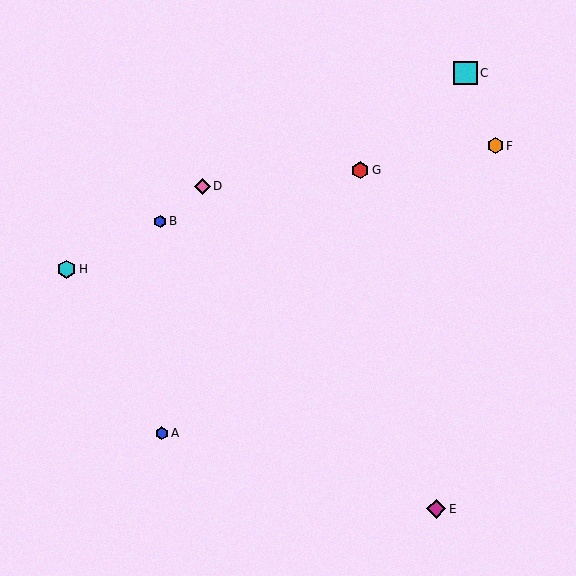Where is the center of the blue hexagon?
The center of the blue hexagon is at (160, 221).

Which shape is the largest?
The cyan square (labeled C) is the largest.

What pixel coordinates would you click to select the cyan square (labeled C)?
Click at (465, 73) to select the cyan square C.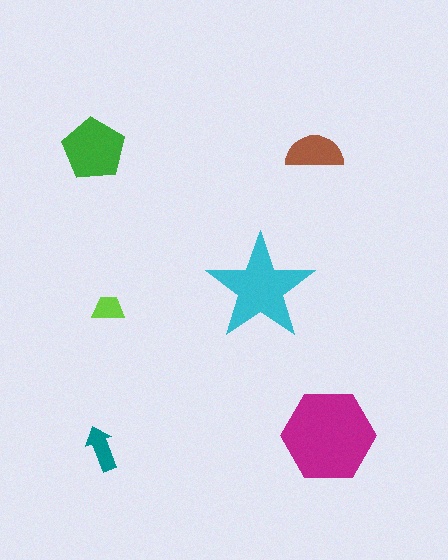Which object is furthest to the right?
The magenta hexagon is rightmost.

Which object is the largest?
The magenta hexagon.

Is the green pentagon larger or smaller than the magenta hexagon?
Smaller.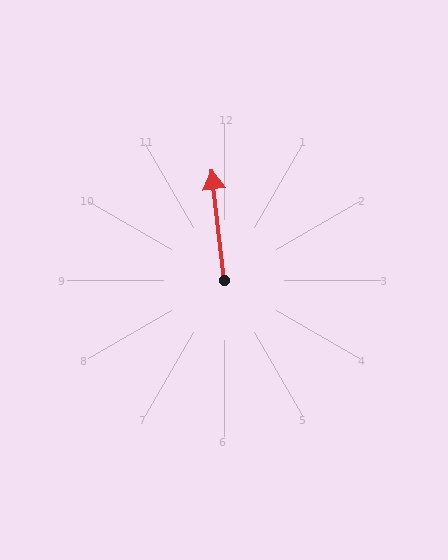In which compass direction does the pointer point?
North.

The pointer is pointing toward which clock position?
Roughly 12 o'clock.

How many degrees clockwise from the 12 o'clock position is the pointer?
Approximately 354 degrees.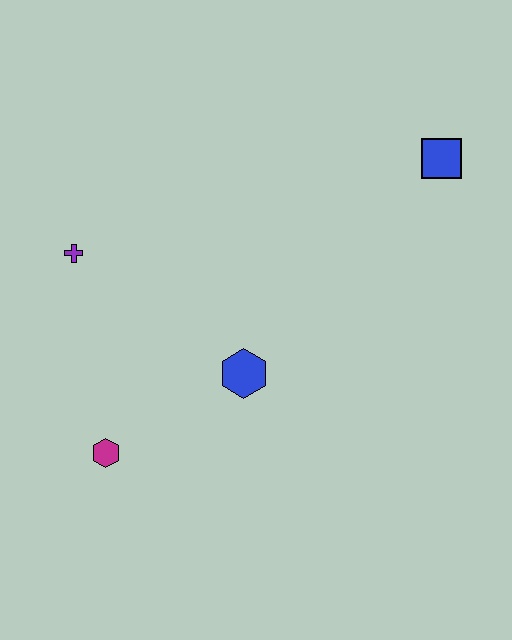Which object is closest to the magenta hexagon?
The blue hexagon is closest to the magenta hexagon.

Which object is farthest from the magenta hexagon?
The blue square is farthest from the magenta hexagon.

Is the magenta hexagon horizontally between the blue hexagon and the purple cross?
Yes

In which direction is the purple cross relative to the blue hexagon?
The purple cross is to the left of the blue hexagon.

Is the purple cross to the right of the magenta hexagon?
No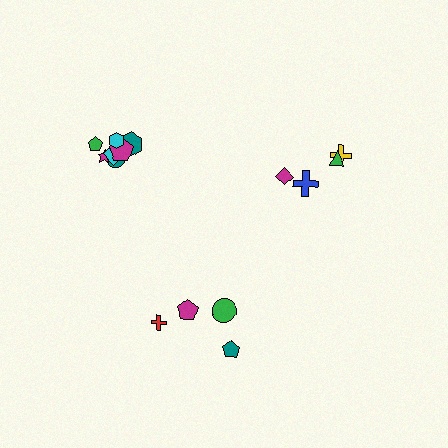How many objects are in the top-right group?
There are 4 objects.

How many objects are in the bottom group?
There are 4 objects.